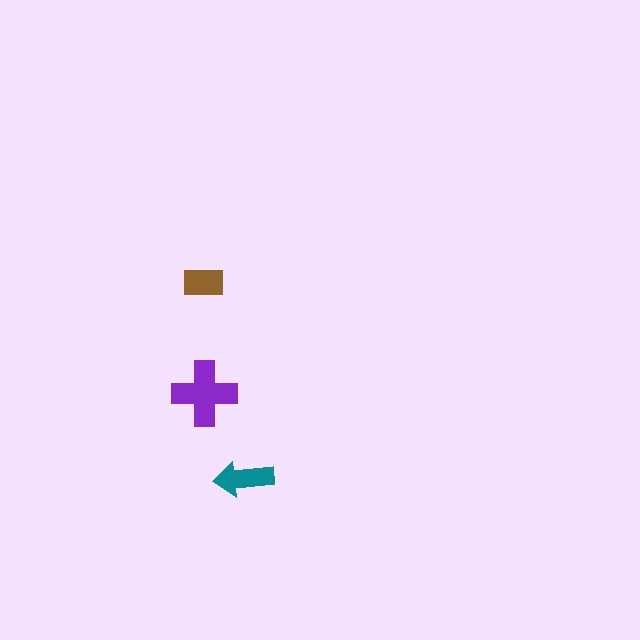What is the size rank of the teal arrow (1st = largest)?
2nd.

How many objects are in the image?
There are 3 objects in the image.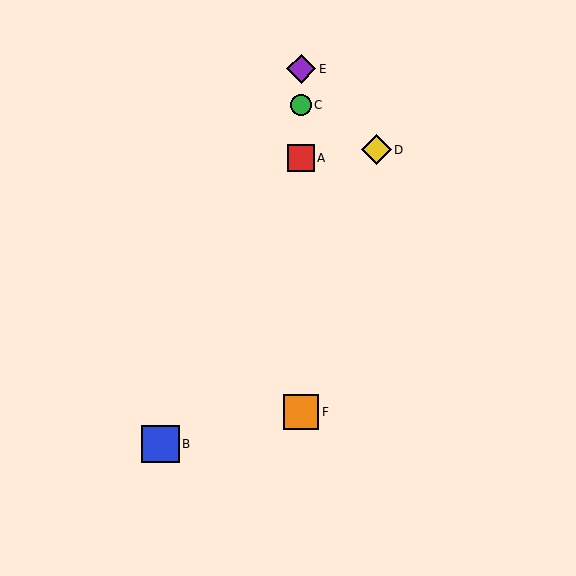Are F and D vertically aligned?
No, F is at x≈301 and D is at x≈376.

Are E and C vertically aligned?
Yes, both are at x≈301.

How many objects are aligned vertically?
4 objects (A, C, E, F) are aligned vertically.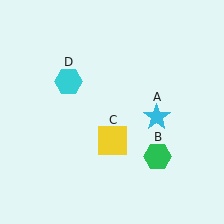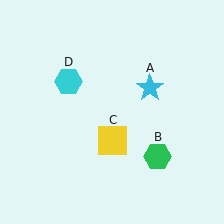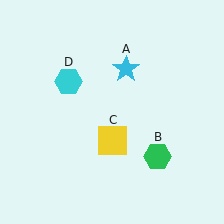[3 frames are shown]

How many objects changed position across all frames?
1 object changed position: cyan star (object A).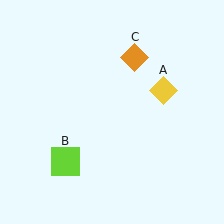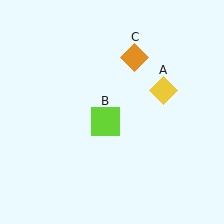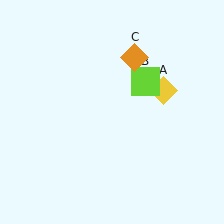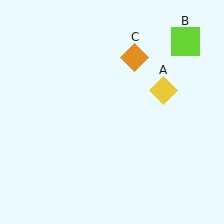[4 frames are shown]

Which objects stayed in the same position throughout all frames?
Yellow diamond (object A) and orange diamond (object C) remained stationary.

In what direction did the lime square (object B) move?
The lime square (object B) moved up and to the right.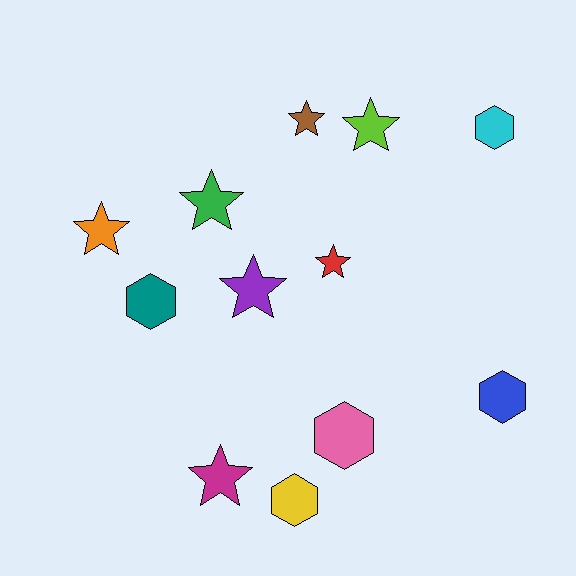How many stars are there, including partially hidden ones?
There are 7 stars.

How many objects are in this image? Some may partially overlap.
There are 12 objects.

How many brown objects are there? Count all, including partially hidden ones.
There is 1 brown object.